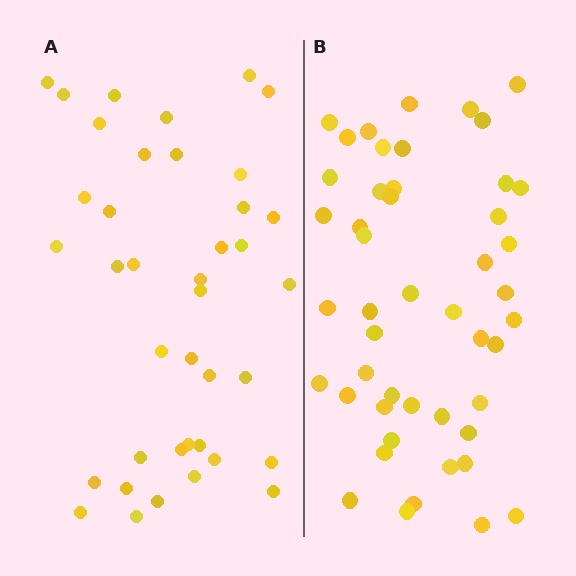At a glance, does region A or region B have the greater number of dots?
Region B (the right region) has more dots.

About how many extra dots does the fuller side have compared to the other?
Region B has roughly 8 or so more dots than region A.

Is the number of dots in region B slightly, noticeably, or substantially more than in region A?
Region B has only slightly more — the two regions are fairly close. The ratio is roughly 1.2 to 1.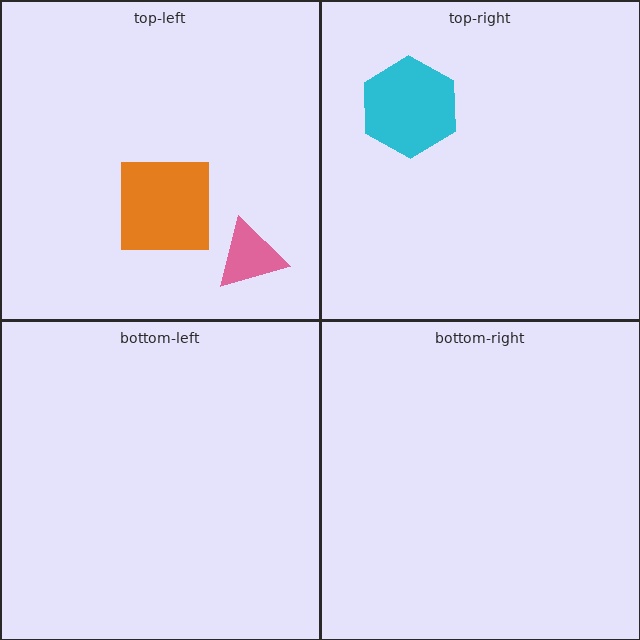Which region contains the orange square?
The top-left region.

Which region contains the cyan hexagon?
The top-right region.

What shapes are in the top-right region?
The cyan hexagon.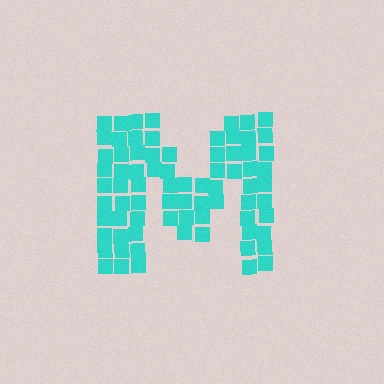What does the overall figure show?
The overall figure shows the letter M.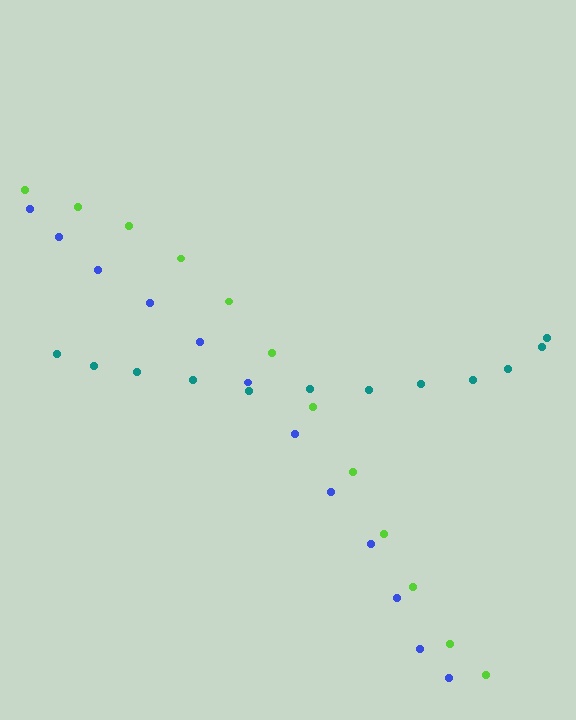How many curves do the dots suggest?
There are 3 distinct paths.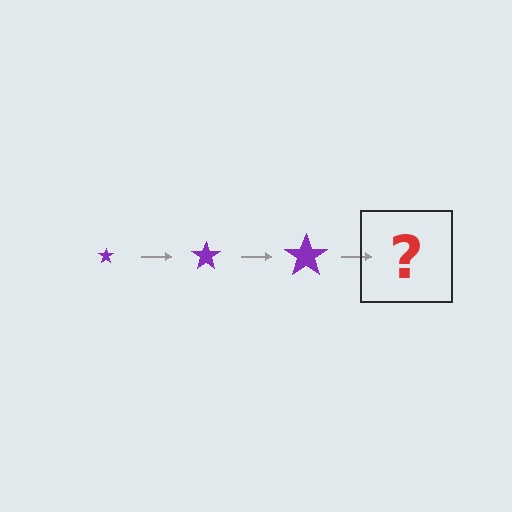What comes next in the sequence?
The next element should be a purple star, larger than the previous one.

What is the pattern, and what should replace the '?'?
The pattern is that the star gets progressively larger each step. The '?' should be a purple star, larger than the previous one.